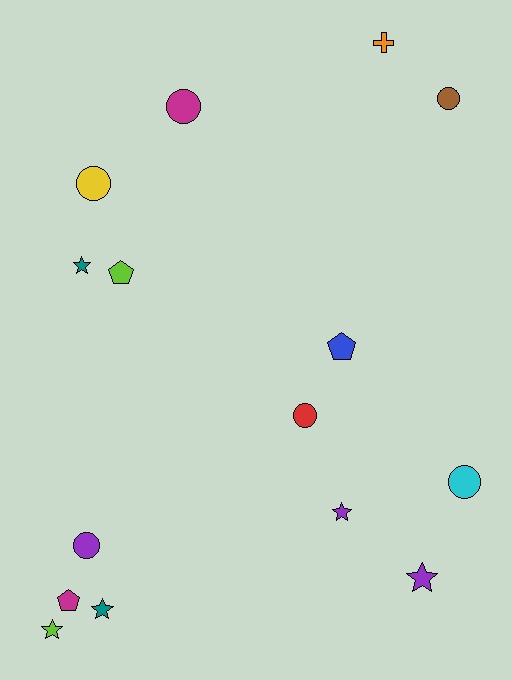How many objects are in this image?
There are 15 objects.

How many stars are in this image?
There are 5 stars.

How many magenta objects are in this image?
There are 2 magenta objects.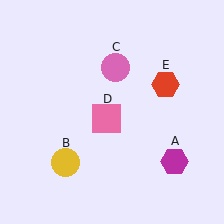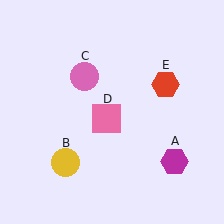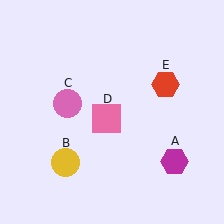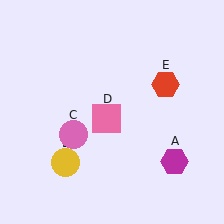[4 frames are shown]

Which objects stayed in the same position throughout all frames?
Magenta hexagon (object A) and yellow circle (object B) and pink square (object D) and red hexagon (object E) remained stationary.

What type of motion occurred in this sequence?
The pink circle (object C) rotated counterclockwise around the center of the scene.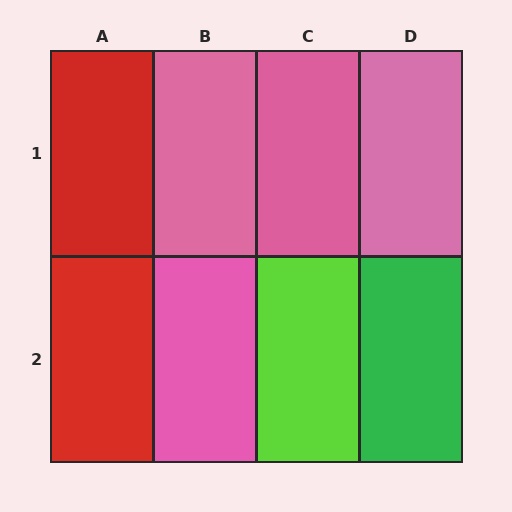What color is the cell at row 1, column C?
Pink.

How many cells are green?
1 cell is green.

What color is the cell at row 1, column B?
Pink.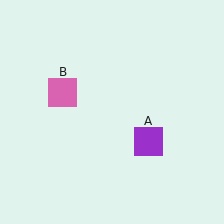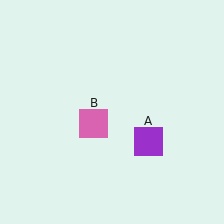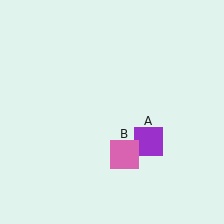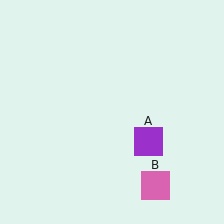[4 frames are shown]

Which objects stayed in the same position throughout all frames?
Purple square (object A) remained stationary.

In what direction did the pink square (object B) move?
The pink square (object B) moved down and to the right.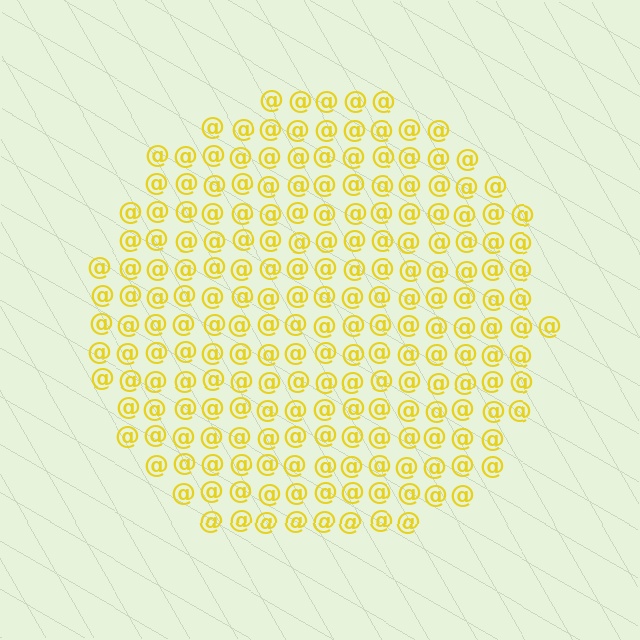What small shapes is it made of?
It is made of small at signs.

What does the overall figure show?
The overall figure shows a circle.